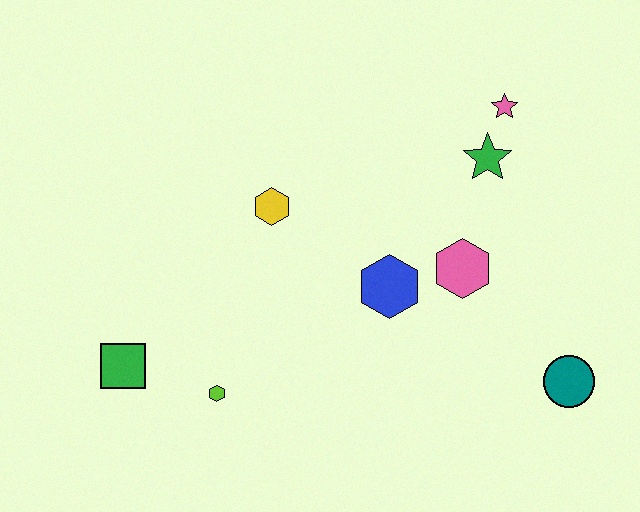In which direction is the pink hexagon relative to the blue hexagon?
The pink hexagon is to the right of the blue hexagon.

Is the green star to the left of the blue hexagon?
No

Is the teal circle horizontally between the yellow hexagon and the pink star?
No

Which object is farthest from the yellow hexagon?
The teal circle is farthest from the yellow hexagon.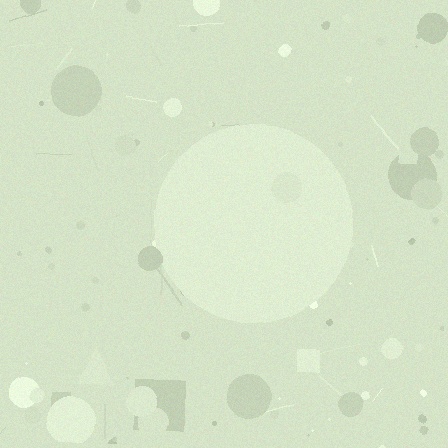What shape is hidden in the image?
A circle is hidden in the image.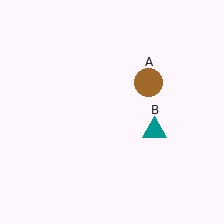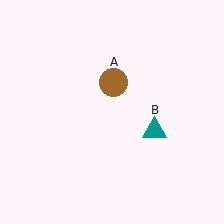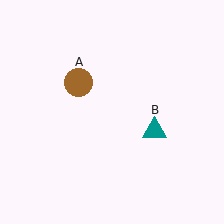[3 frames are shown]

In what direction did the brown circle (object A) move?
The brown circle (object A) moved left.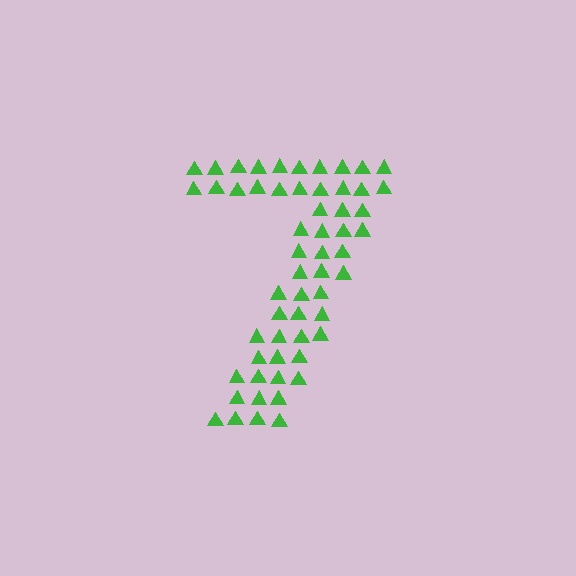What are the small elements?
The small elements are triangles.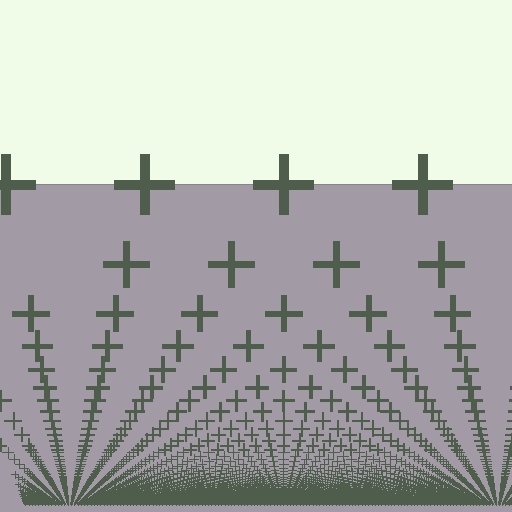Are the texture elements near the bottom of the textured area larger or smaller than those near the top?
Smaller. The gradient is inverted — elements near the bottom are smaller and denser.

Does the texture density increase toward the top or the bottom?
Density increases toward the bottom.